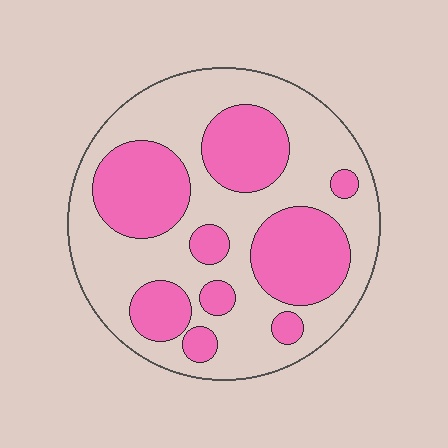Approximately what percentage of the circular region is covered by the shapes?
Approximately 40%.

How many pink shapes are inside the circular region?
9.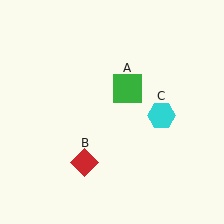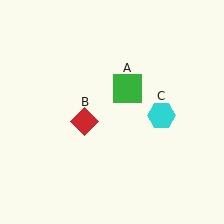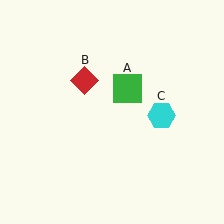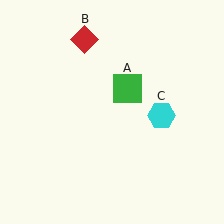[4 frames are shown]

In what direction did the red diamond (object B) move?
The red diamond (object B) moved up.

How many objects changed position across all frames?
1 object changed position: red diamond (object B).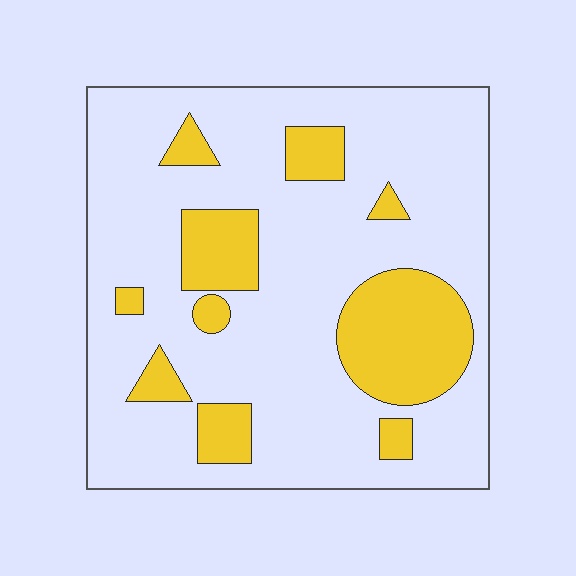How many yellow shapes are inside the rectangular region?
10.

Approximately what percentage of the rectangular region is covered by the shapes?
Approximately 20%.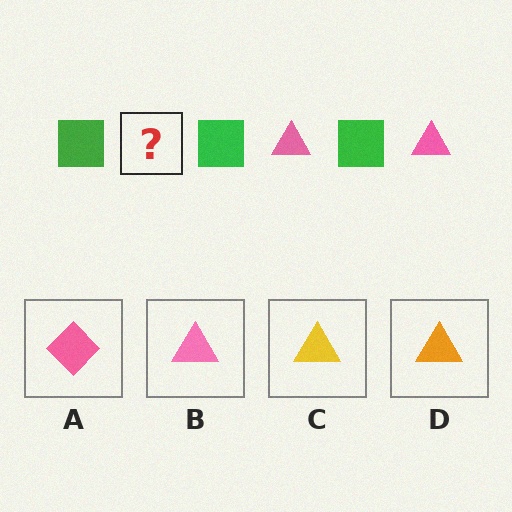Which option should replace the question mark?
Option B.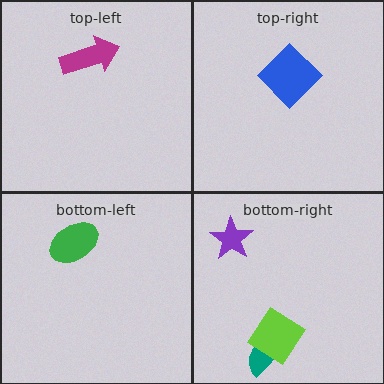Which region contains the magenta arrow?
The top-left region.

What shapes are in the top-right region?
The blue diamond.